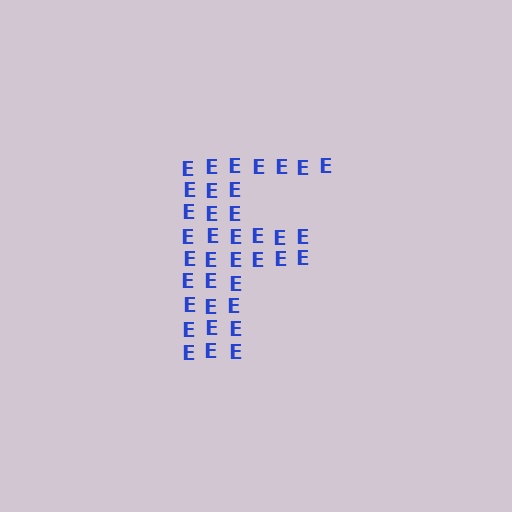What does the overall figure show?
The overall figure shows the letter F.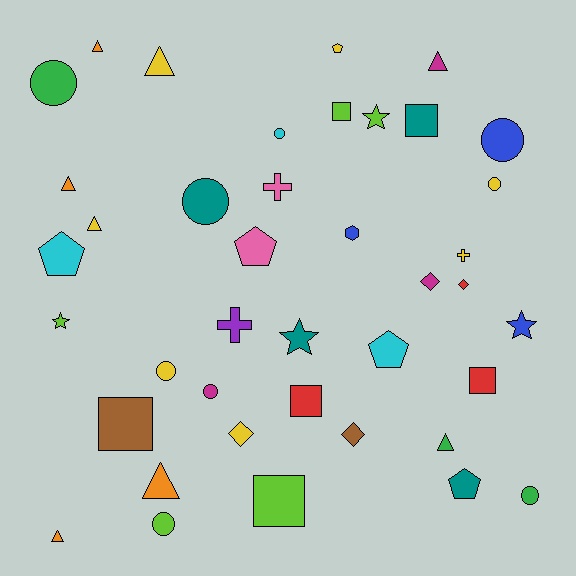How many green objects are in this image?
There are 3 green objects.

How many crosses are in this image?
There are 3 crosses.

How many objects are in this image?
There are 40 objects.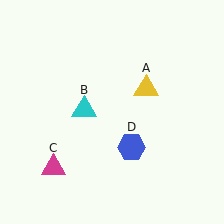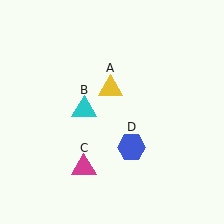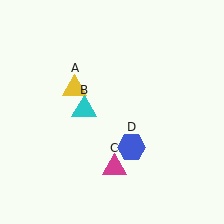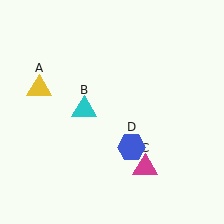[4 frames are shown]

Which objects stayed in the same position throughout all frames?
Cyan triangle (object B) and blue hexagon (object D) remained stationary.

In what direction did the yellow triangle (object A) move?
The yellow triangle (object A) moved left.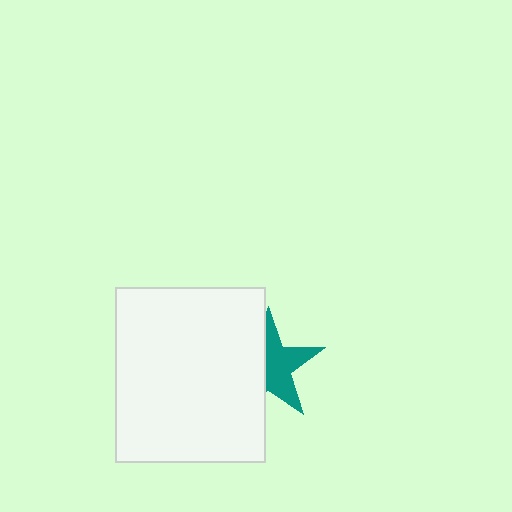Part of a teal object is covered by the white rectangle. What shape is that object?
It is a star.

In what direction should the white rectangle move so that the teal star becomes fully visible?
The white rectangle should move left. That is the shortest direction to clear the overlap and leave the teal star fully visible.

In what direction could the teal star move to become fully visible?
The teal star could move right. That would shift it out from behind the white rectangle entirely.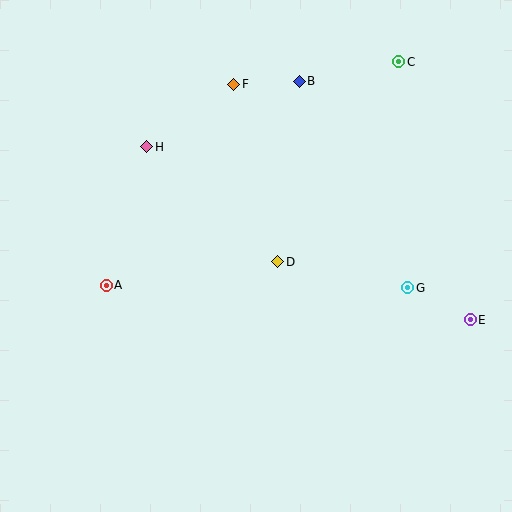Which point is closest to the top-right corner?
Point C is closest to the top-right corner.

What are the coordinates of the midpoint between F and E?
The midpoint between F and E is at (352, 202).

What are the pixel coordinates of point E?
Point E is at (470, 320).